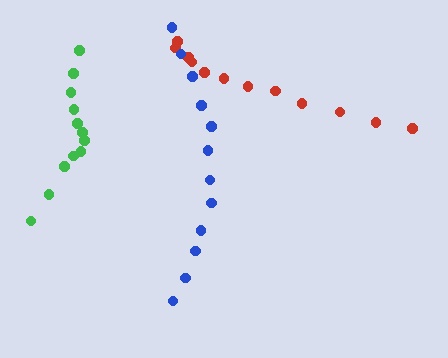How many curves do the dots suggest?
There are 3 distinct paths.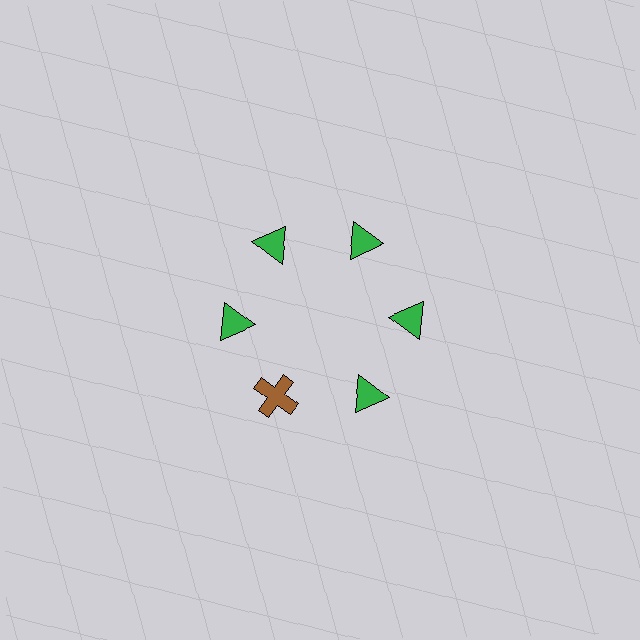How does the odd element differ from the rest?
It differs in both color (brown instead of green) and shape (cross instead of triangle).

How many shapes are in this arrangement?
There are 6 shapes arranged in a ring pattern.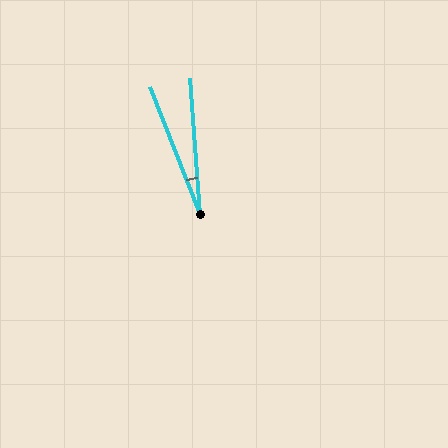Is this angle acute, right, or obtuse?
It is acute.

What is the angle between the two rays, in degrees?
Approximately 17 degrees.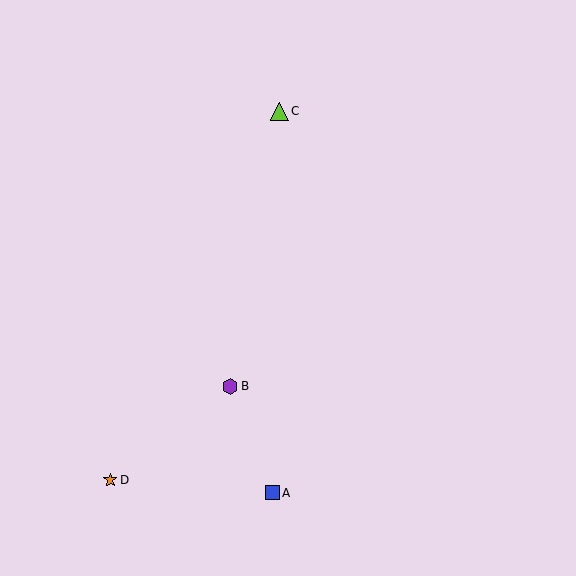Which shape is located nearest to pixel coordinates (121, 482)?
The orange star (labeled D) at (110, 480) is nearest to that location.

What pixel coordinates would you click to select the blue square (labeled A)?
Click at (272, 493) to select the blue square A.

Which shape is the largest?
The lime triangle (labeled C) is the largest.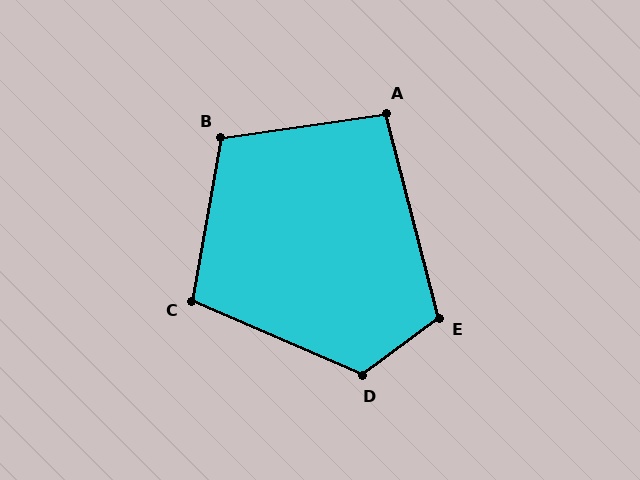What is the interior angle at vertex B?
Approximately 108 degrees (obtuse).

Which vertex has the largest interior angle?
D, at approximately 119 degrees.